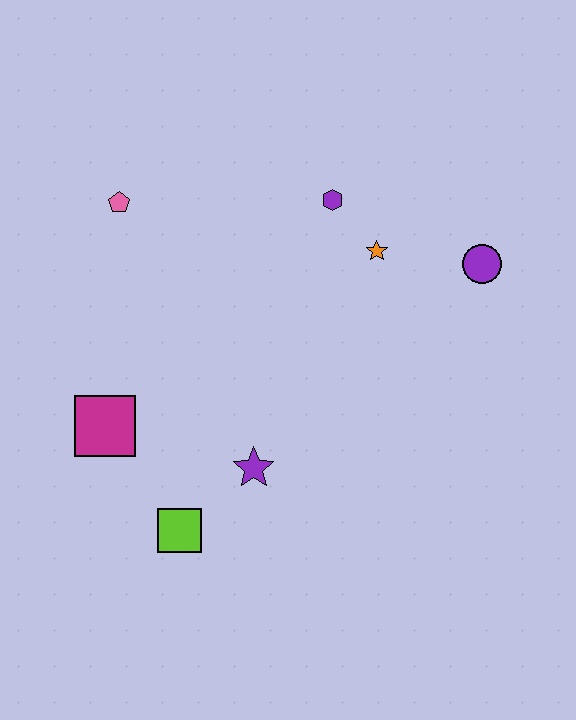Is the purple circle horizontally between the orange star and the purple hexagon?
No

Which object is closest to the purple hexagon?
The orange star is closest to the purple hexagon.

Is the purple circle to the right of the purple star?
Yes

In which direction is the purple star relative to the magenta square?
The purple star is to the right of the magenta square.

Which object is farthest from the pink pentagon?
The purple circle is farthest from the pink pentagon.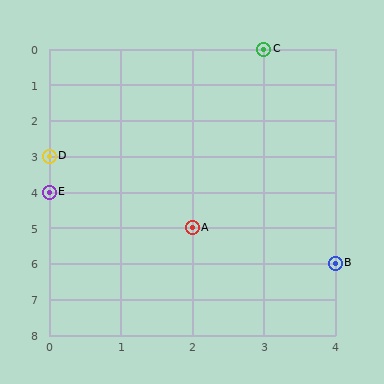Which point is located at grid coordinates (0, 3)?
Point D is at (0, 3).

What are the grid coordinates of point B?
Point B is at grid coordinates (4, 6).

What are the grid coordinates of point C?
Point C is at grid coordinates (3, 0).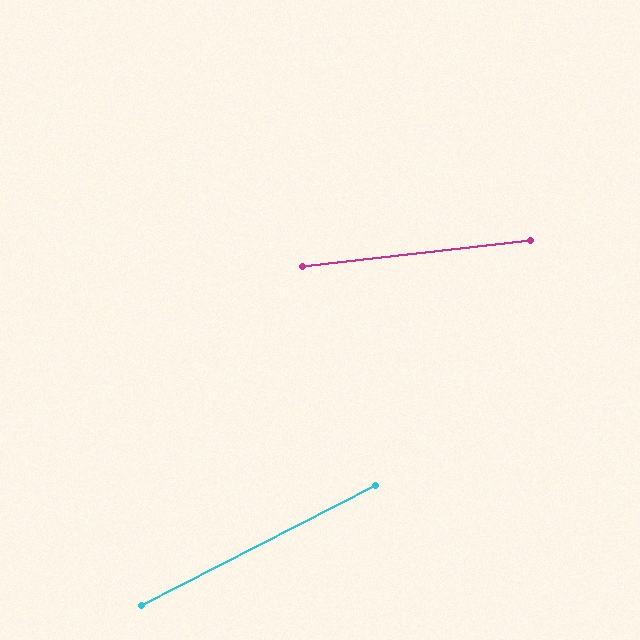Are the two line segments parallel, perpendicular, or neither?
Neither parallel nor perpendicular — they differ by about 20°.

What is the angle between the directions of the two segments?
Approximately 20 degrees.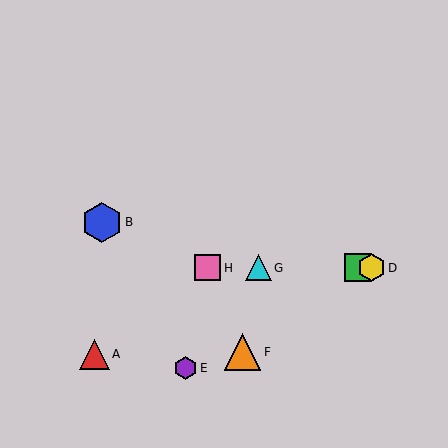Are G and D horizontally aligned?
Yes, both are at y≈268.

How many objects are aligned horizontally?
4 objects (C, D, G, H) are aligned horizontally.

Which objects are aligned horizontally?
Objects C, D, G, H are aligned horizontally.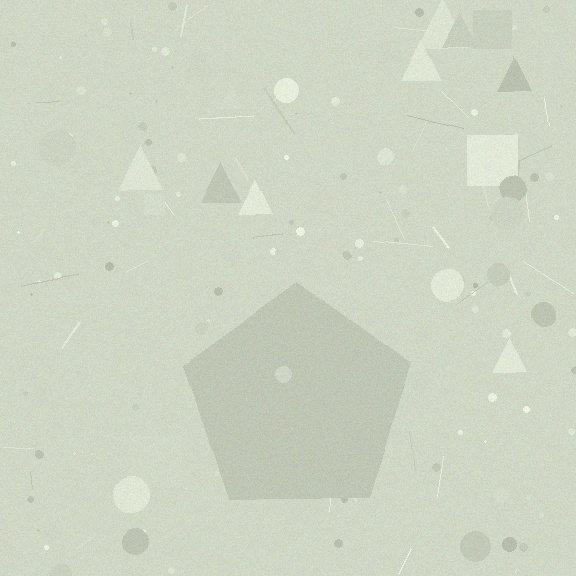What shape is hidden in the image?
A pentagon is hidden in the image.